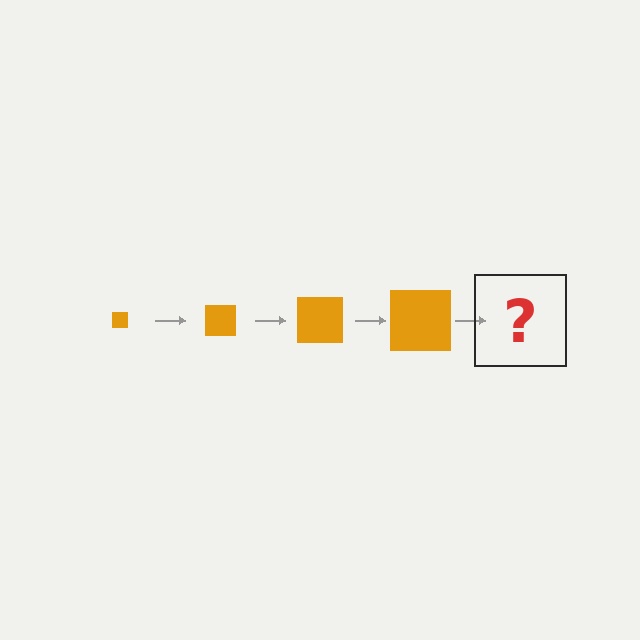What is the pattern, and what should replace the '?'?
The pattern is that the square gets progressively larger each step. The '?' should be an orange square, larger than the previous one.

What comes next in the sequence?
The next element should be an orange square, larger than the previous one.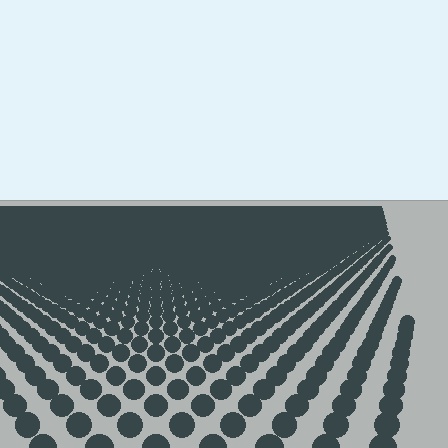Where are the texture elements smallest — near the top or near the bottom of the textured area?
Near the top.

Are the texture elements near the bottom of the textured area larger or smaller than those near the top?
Larger. Near the bottom, elements are closer to the viewer and appear at a bigger on-screen size.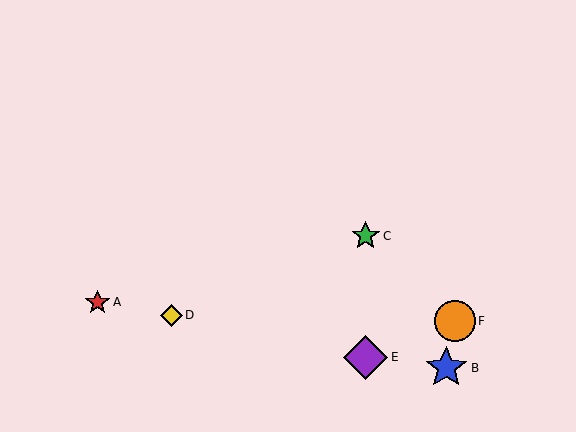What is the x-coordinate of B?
Object B is at x≈446.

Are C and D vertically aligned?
No, C is at x≈366 and D is at x≈172.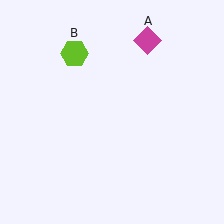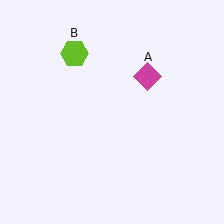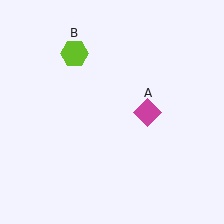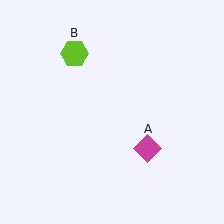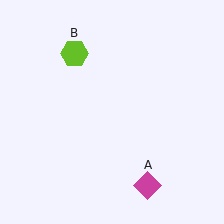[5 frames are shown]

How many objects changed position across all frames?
1 object changed position: magenta diamond (object A).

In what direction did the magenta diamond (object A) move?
The magenta diamond (object A) moved down.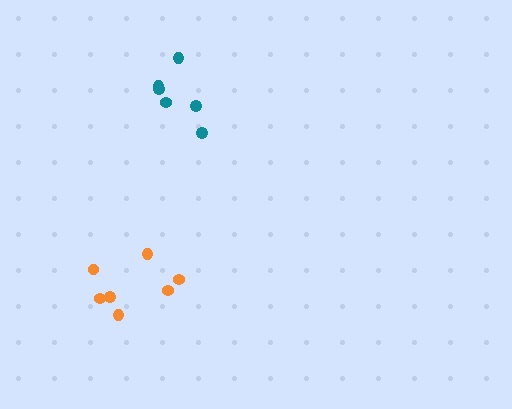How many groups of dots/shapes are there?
There are 2 groups.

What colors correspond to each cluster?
The clusters are colored: teal, orange.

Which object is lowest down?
The orange cluster is bottommost.